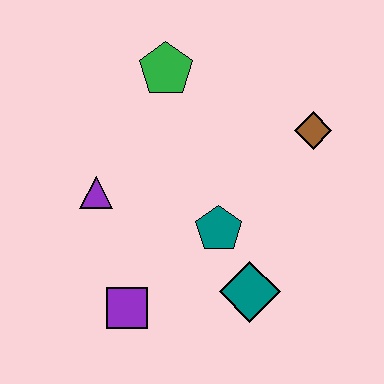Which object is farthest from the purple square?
The brown diamond is farthest from the purple square.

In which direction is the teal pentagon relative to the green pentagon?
The teal pentagon is below the green pentagon.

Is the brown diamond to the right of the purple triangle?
Yes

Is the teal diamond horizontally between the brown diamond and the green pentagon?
Yes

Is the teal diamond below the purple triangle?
Yes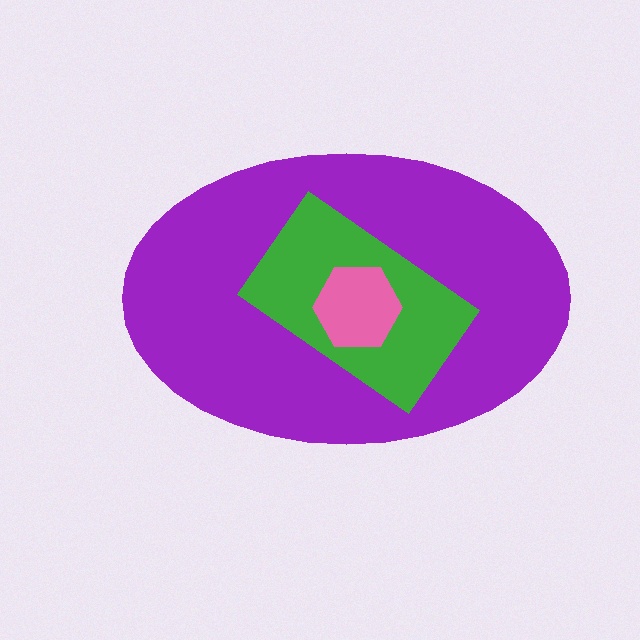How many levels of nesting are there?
3.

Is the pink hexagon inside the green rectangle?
Yes.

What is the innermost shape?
The pink hexagon.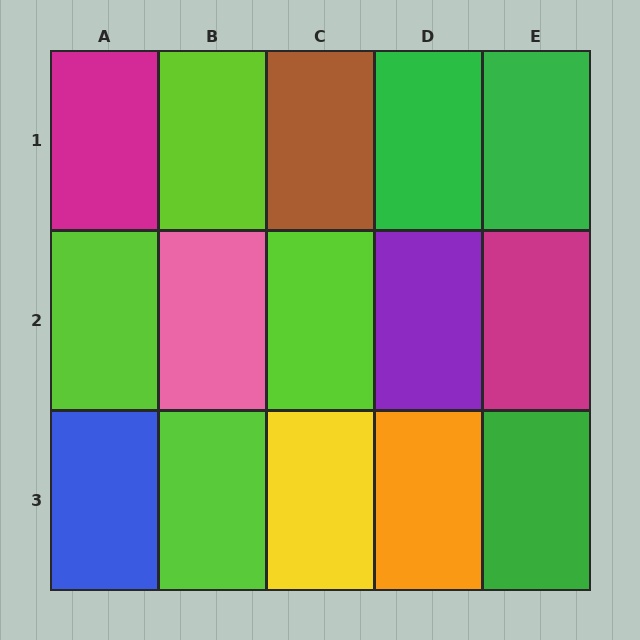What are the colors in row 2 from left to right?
Lime, pink, lime, purple, magenta.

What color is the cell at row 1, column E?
Green.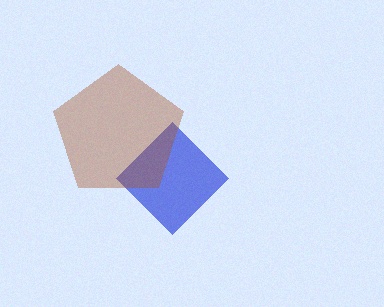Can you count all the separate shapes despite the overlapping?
Yes, there are 2 separate shapes.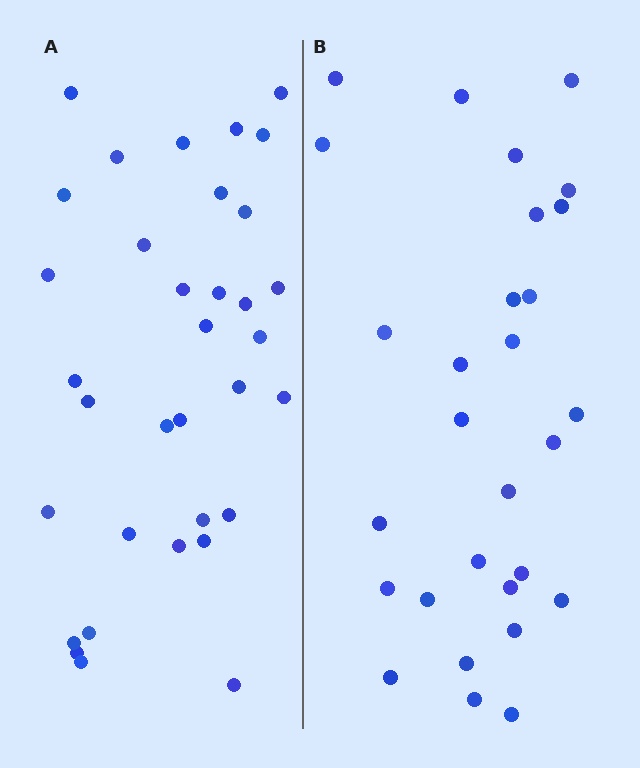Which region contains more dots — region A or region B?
Region A (the left region) has more dots.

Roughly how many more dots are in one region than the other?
Region A has about 5 more dots than region B.